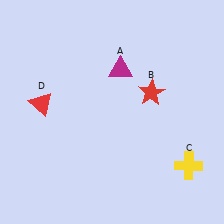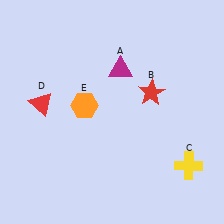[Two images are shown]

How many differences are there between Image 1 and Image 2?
There is 1 difference between the two images.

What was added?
An orange hexagon (E) was added in Image 2.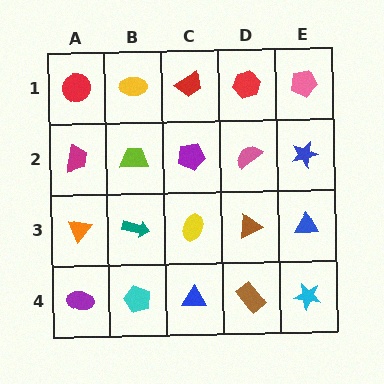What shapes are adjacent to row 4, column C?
A yellow ellipse (row 3, column C), a cyan pentagon (row 4, column B), a brown rectangle (row 4, column D).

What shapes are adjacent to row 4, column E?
A blue triangle (row 3, column E), a brown rectangle (row 4, column D).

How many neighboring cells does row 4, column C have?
3.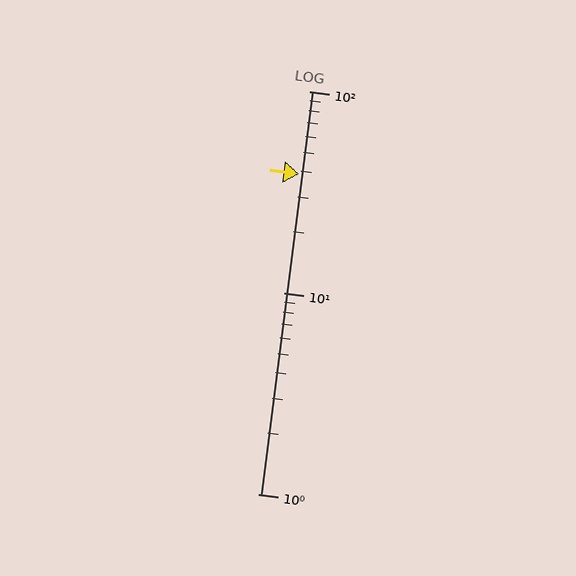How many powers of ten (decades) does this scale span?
The scale spans 2 decades, from 1 to 100.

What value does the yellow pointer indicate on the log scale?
The pointer indicates approximately 39.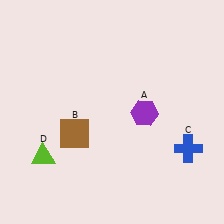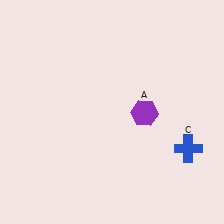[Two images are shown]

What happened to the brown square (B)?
The brown square (B) was removed in Image 2. It was in the bottom-left area of Image 1.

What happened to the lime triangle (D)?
The lime triangle (D) was removed in Image 2. It was in the bottom-left area of Image 1.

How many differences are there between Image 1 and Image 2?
There are 2 differences between the two images.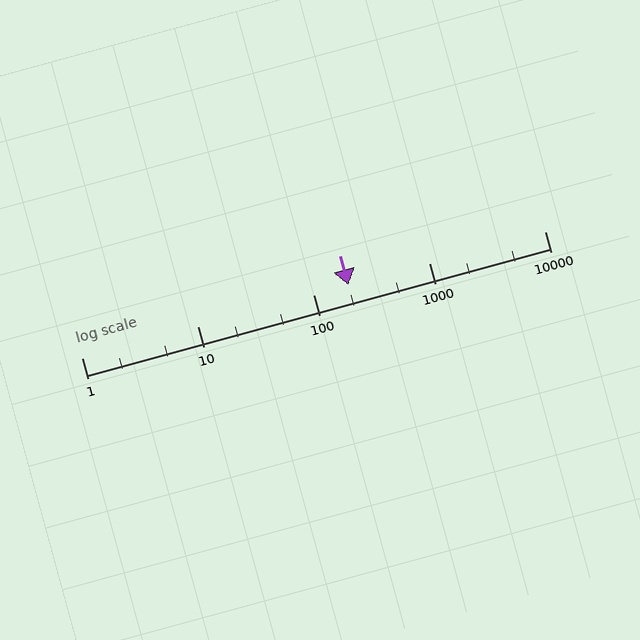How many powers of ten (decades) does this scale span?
The scale spans 4 decades, from 1 to 10000.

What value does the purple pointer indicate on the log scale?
The pointer indicates approximately 200.